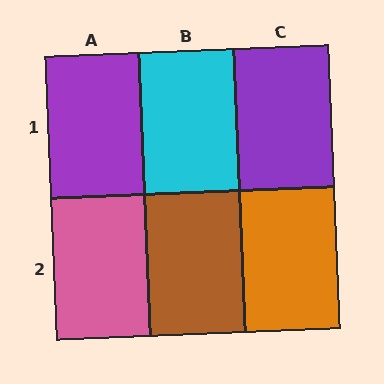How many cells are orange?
1 cell is orange.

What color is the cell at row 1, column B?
Cyan.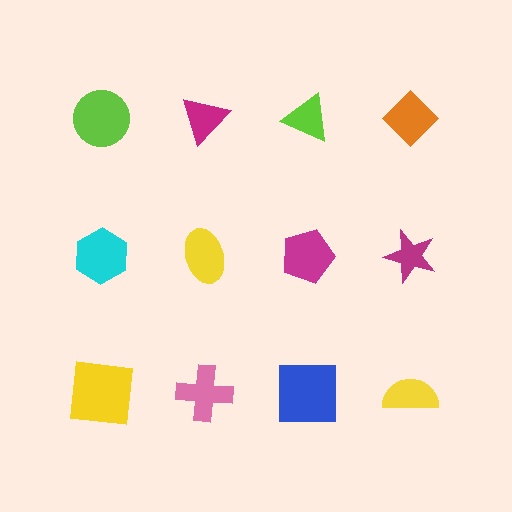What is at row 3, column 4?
A yellow semicircle.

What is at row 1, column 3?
A lime triangle.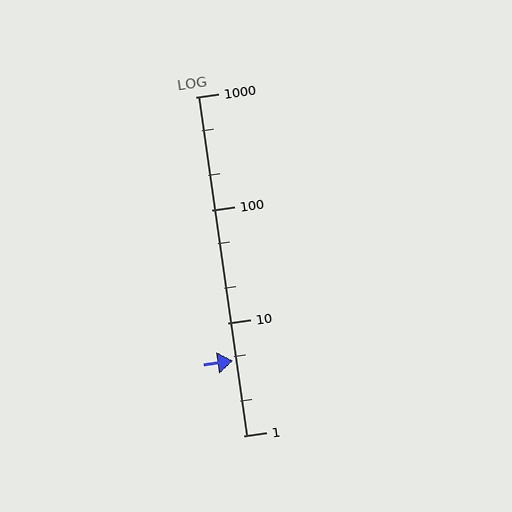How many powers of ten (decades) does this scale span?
The scale spans 3 decades, from 1 to 1000.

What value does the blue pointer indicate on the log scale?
The pointer indicates approximately 4.6.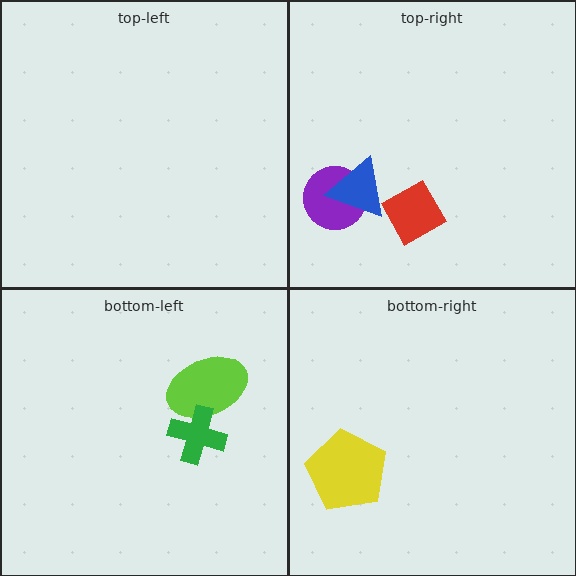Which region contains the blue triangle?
The top-right region.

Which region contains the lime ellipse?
The bottom-left region.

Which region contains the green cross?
The bottom-left region.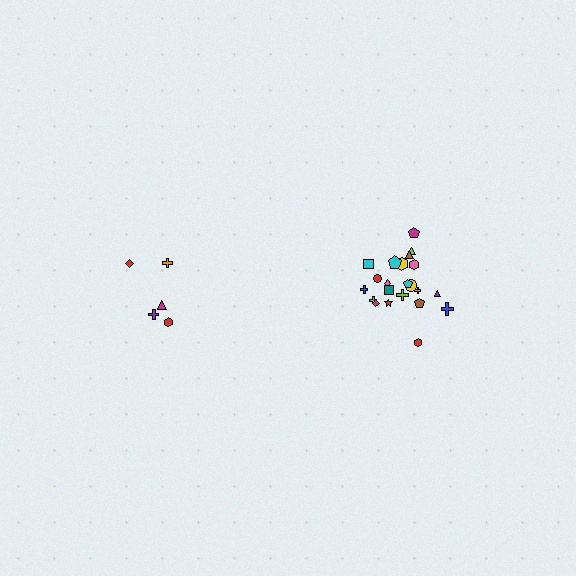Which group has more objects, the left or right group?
The right group.